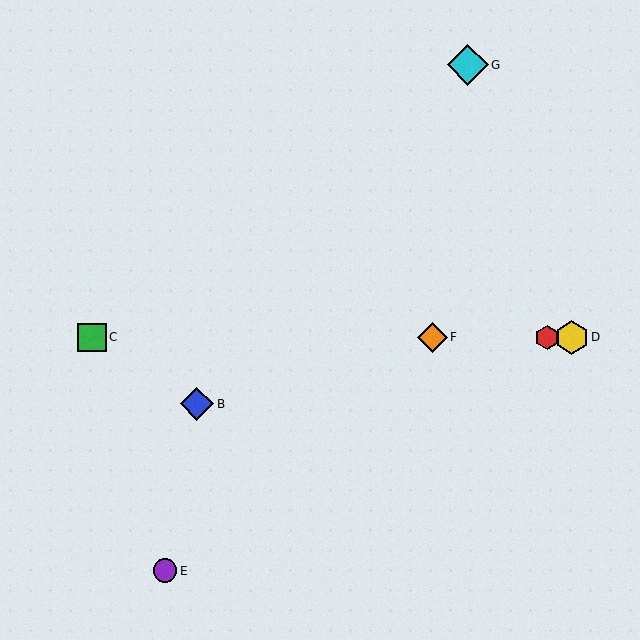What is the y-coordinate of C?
Object C is at y≈337.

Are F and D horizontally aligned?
Yes, both are at y≈337.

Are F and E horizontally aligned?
No, F is at y≈337 and E is at y≈571.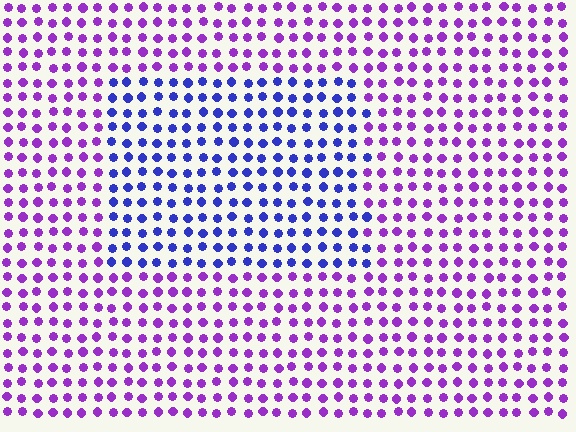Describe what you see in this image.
The image is filled with small purple elements in a uniform arrangement. A rectangle-shaped region is visible where the elements are tinted to a slightly different hue, forming a subtle color boundary.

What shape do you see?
I see a rectangle.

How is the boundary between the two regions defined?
The boundary is defined purely by a slight shift in hue (about 45 degrees). Spacing, size, and orientation are identical on both sides.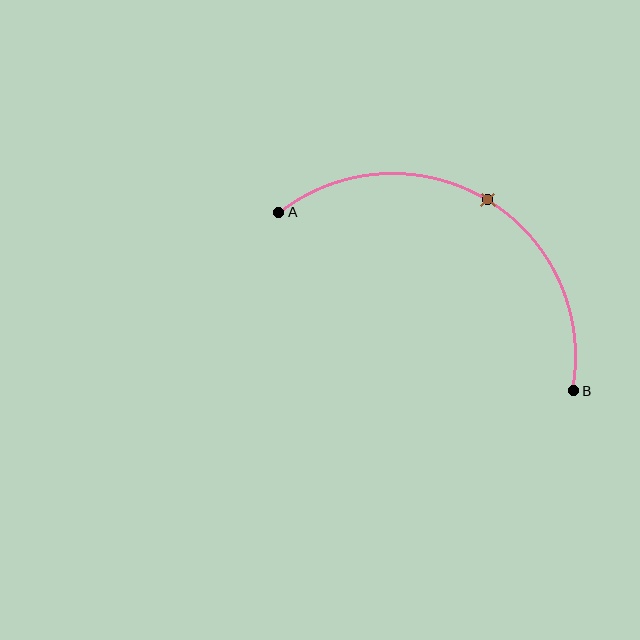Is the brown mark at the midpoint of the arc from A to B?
Yes. The brown mark lies on the arc at equal arc-length from both A and B — it is the arc midpoint.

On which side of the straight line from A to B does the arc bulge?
The arc bulges above the straight line connecting A and B.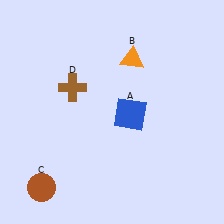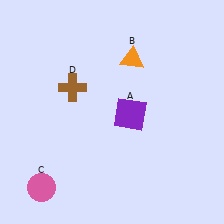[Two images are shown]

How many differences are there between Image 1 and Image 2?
There are 2 differences between the two images.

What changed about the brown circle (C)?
In Image 1, C is brown. In Image 2, it changed to pink.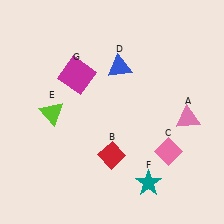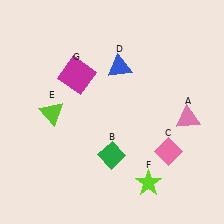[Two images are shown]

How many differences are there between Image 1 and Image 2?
There are 2 differences between the two images.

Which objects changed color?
B changed from red to green. F changed from teal to lime.